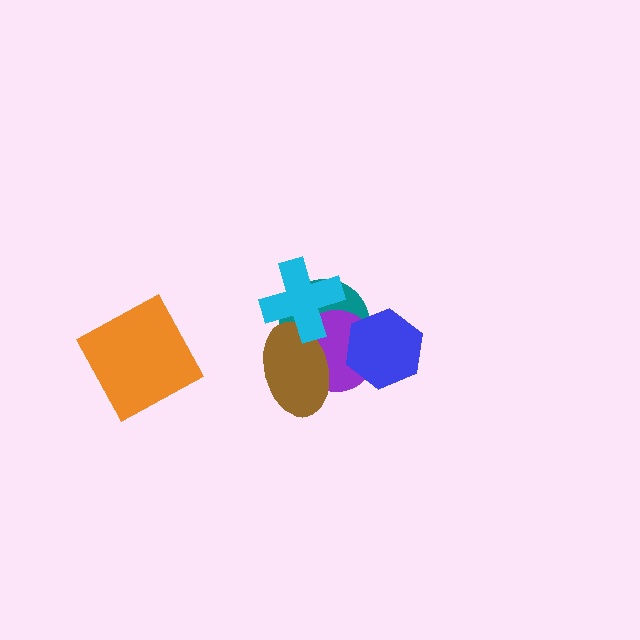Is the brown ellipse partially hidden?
Yes, it is partially covered by another shape.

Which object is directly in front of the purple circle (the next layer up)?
The blue hexagon is directly in front of the purple circle.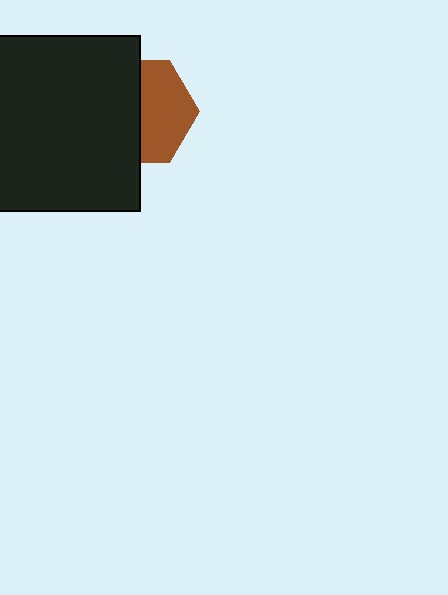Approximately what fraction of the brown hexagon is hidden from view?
Roughly 51% of the brown hexagon is hidden behind the black rectangle.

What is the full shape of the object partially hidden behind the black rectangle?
The partially hidden object is a brown hexagon.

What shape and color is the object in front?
The object in front is a black rectangle.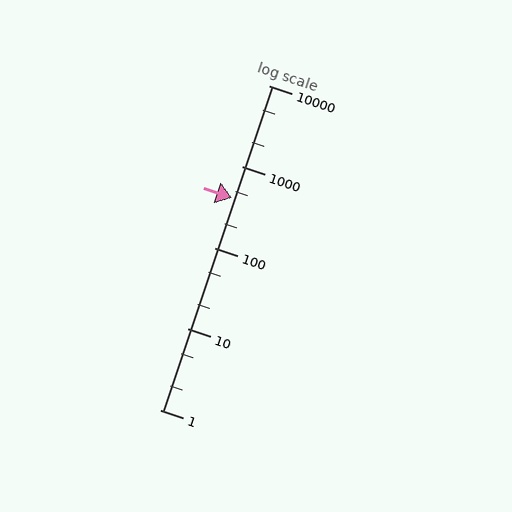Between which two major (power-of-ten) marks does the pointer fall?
The pointer is between 100 and 1000.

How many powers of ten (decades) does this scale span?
The scale spans 4 decades, from 1 to 10000.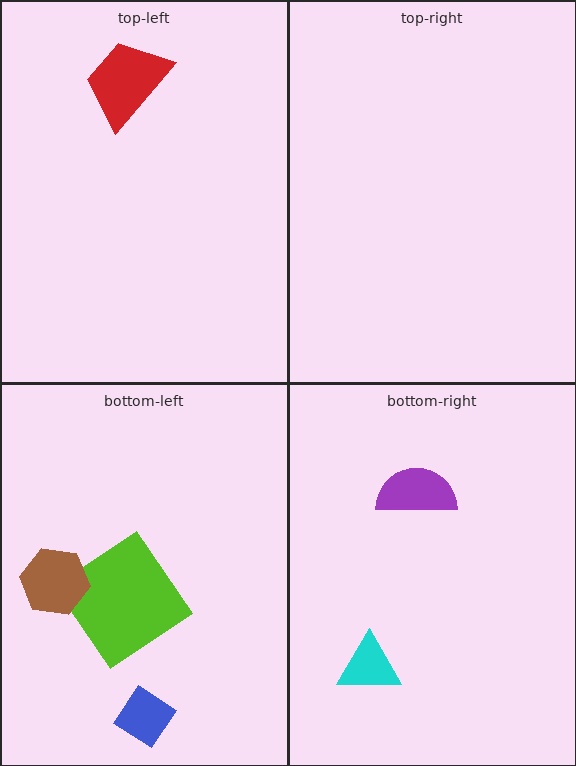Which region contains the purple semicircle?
The bottom-right region.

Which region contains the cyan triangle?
The bottom-right region.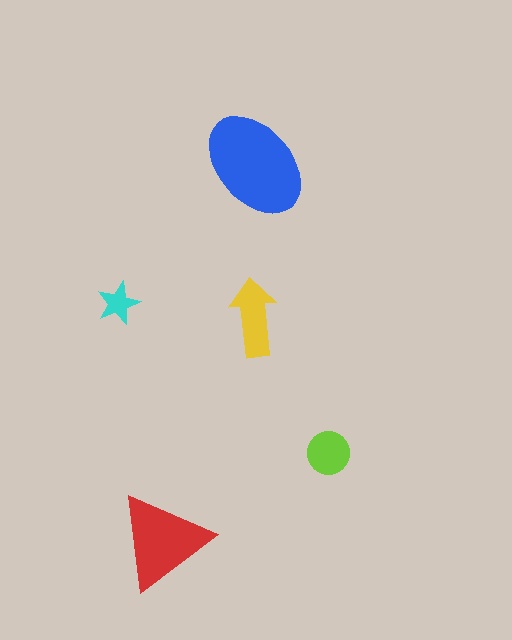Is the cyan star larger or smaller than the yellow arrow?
Smaller.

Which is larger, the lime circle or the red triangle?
The red triangle.